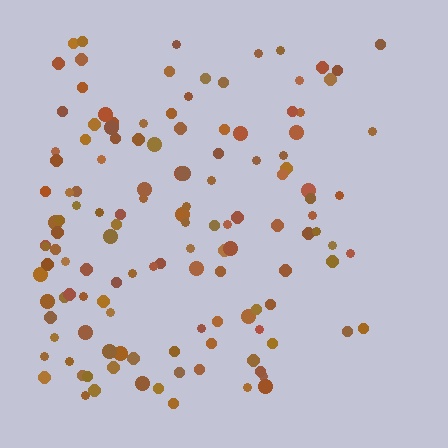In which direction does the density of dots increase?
From right to left, with the left side densest.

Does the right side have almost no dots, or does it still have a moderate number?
Still a moderate number, just noticeably fewer than the left.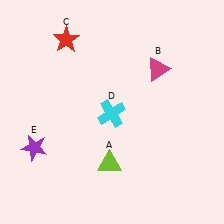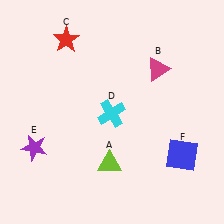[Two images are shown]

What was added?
A blue square (F) was added in Image 2.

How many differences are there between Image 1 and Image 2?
There is 1 difference between the two images.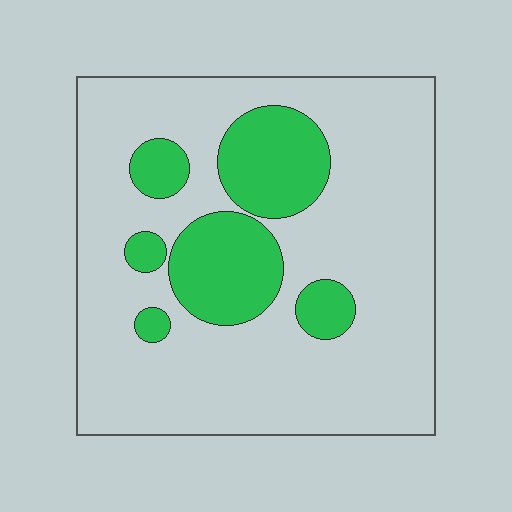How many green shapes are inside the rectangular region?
6.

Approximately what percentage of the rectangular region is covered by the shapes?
Approximately 20%.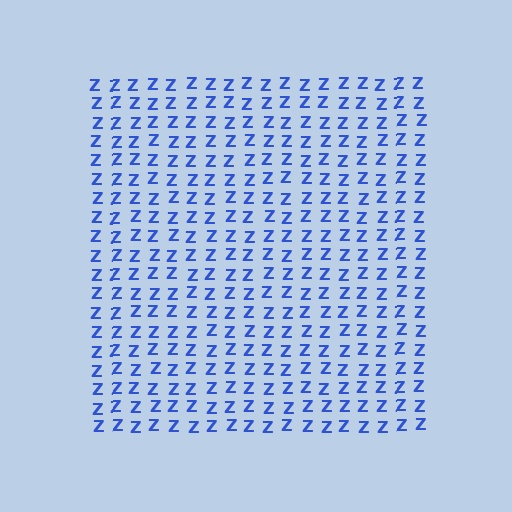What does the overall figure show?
The overall figure shows a square.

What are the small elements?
The small elements are letter Z's.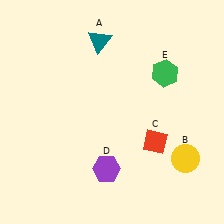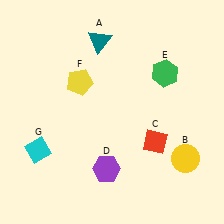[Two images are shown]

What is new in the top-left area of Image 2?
A yellow pentagon (F) was added in the top-left area of Image 2.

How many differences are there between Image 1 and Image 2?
There are 2 differences between the two images.